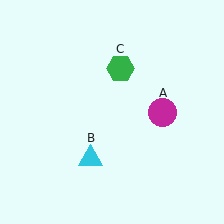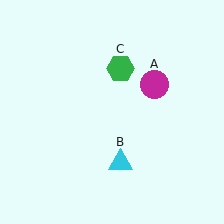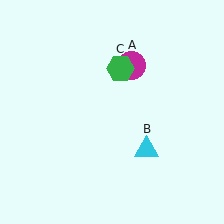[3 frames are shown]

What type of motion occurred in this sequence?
The magenta circle (object A), cyan triangle (object B) rotated counterclockwise around the center of the scene.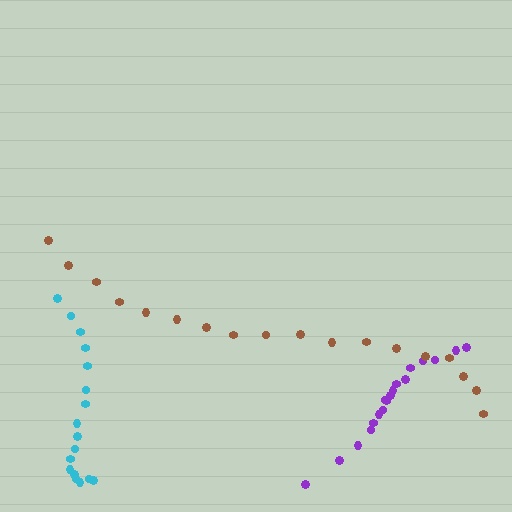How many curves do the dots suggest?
There are 3 distinct paths.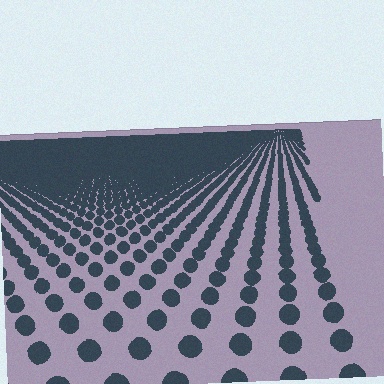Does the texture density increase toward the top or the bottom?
Density increases toward the top.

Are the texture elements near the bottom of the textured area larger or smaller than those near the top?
Larger. Near the bottom, elements are closer to the viewer and appear at a bigger on-screen size.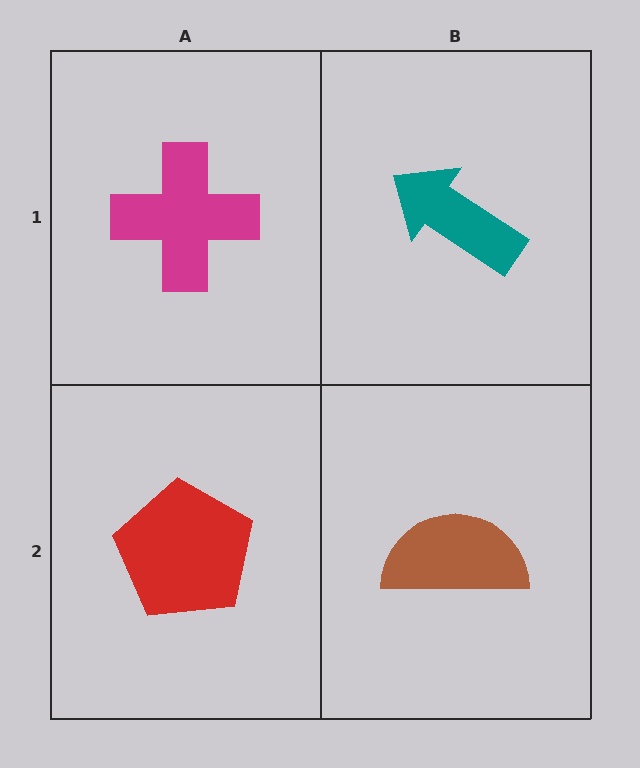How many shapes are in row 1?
2 shapes.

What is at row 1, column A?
A magenta cross.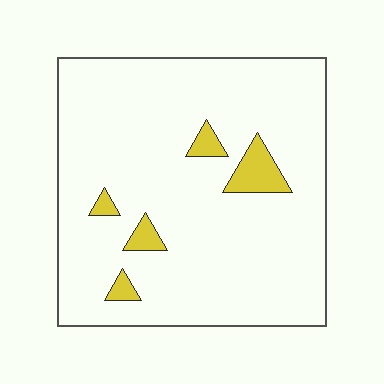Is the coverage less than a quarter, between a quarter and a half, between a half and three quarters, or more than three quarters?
Less than a quarter.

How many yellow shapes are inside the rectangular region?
5.